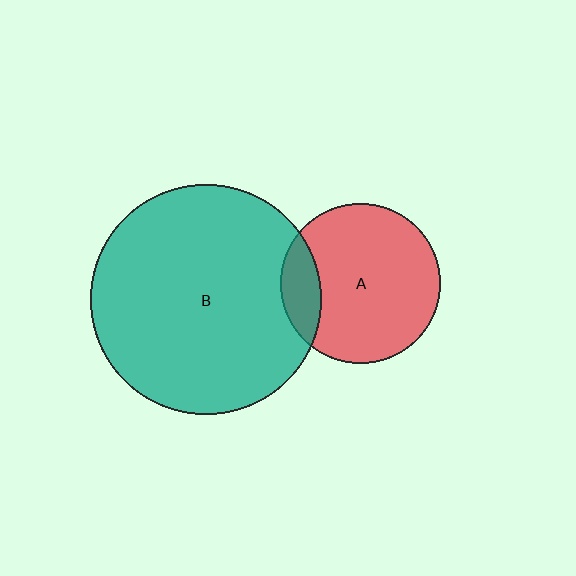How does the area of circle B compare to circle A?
Approximately 2.1 times.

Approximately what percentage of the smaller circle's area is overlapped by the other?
Approximately 15%.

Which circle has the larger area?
Circle B (teal).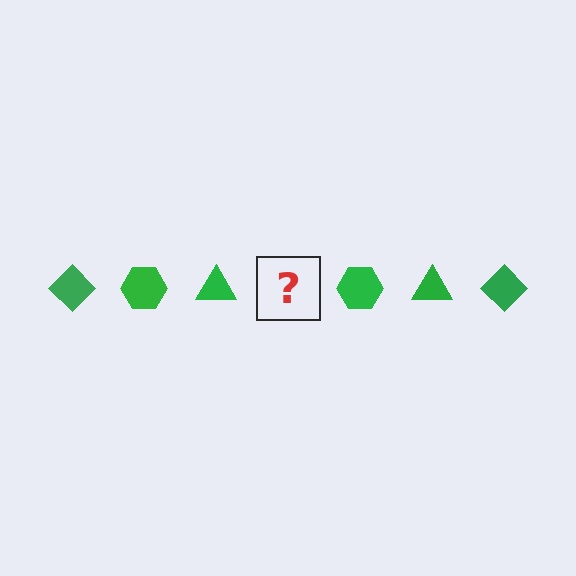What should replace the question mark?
The question mark should be replaced with a green diamond.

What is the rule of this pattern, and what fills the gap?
The rule is that the pattern cycles through diamond, hexagon, triangle shapes in green. The gap should be filled with a green diamond.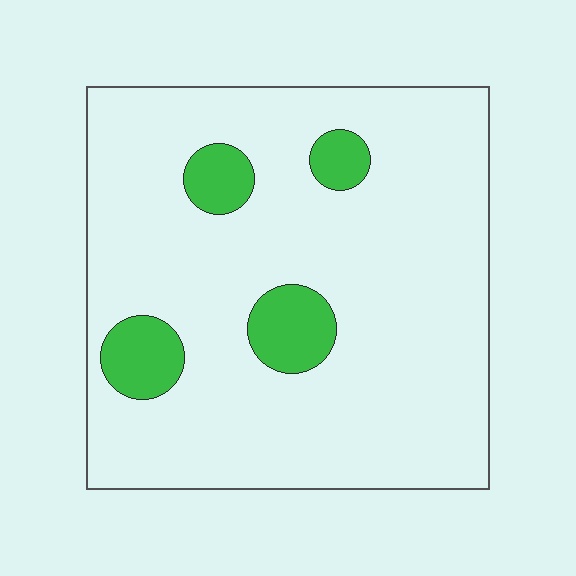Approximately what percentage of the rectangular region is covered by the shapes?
Approximately 10%.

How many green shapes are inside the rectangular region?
4.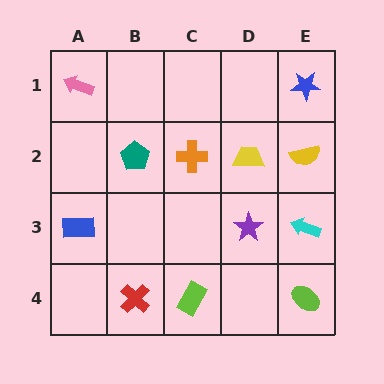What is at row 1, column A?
A pink arrow.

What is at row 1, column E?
A blue star.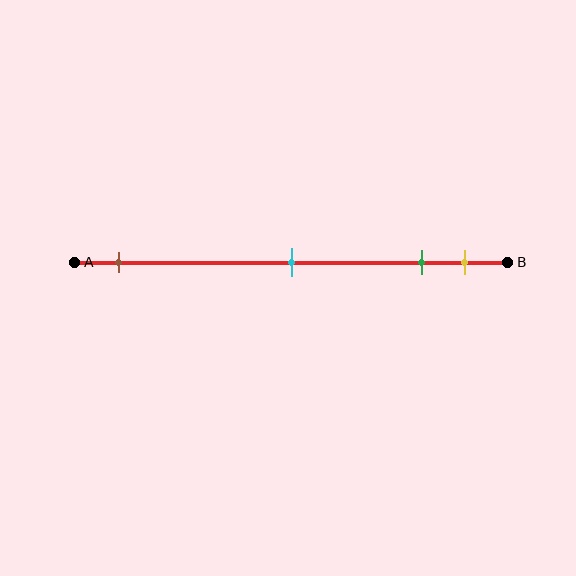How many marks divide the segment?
There are 4 marks dividing the segment.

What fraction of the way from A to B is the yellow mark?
The yellow mark is approximately 90% (0.9) of the way from A to B.